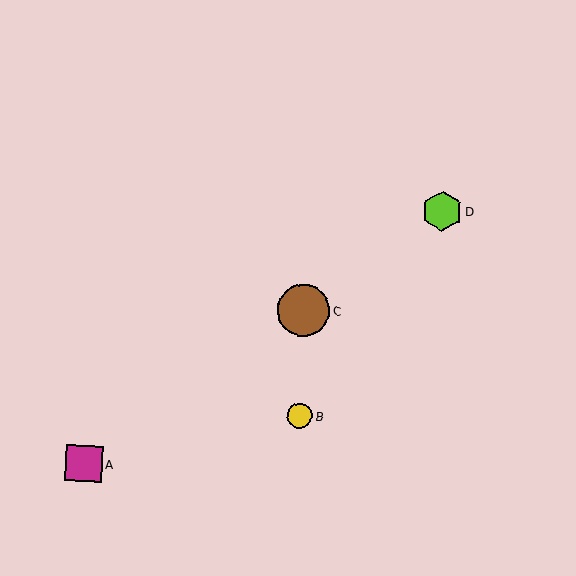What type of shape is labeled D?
Shape D is a lime hexagon.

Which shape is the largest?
The brown circle (labeled C) is the largest.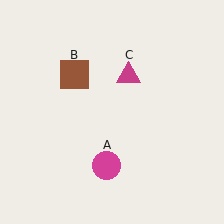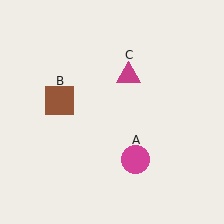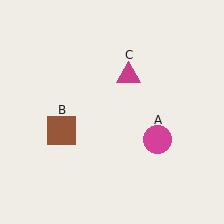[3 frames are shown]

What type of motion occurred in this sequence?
The magenta circle (object A), brown square (object B) rotated counterclockwise around the center of the scene.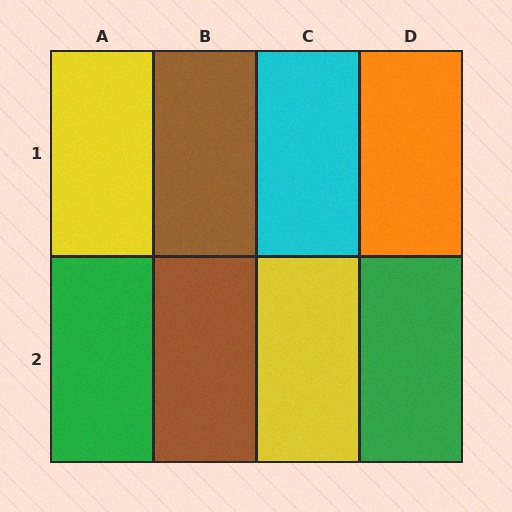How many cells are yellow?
2 cells are yellow.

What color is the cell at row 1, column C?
Cyan.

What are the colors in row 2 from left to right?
Green, brown, yellow, green.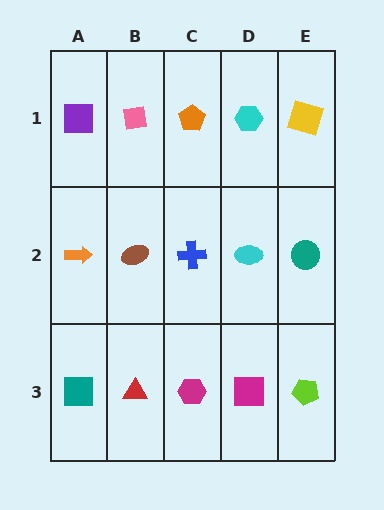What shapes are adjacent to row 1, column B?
A brown ellipse (row 2, column B), a purple square (row 1, column A), an orange pentagon (row 1, column C).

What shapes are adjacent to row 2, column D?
A cyan hexagon (row 1, column D), a magenta square (row 3, column D), a blue cross (row 2, column C), a teal circle (row 2, column E).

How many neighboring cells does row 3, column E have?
2.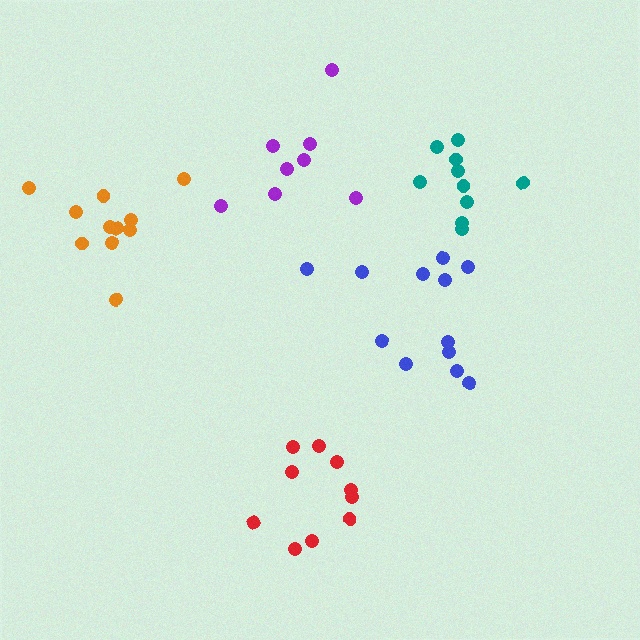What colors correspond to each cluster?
The clusters are colored: purple, red, teal, blue, orange.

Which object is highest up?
The teal cluster is topmost.